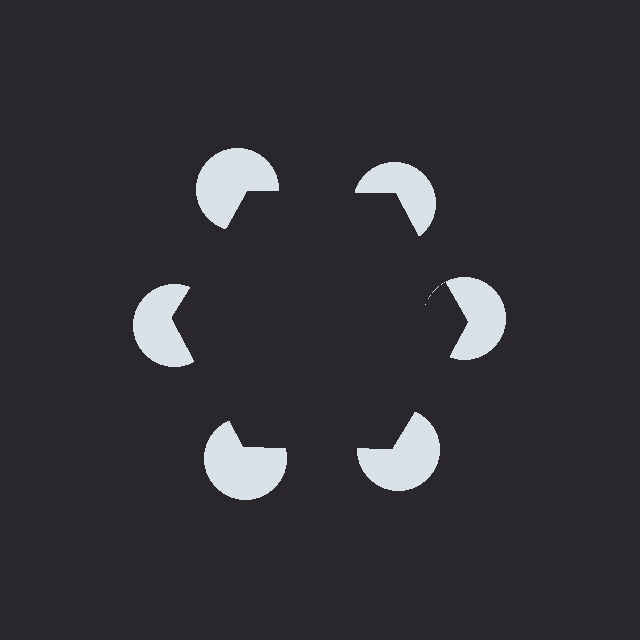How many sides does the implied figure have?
6 sides.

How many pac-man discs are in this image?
There are 6 — one at each vertex of the illusory hexagon.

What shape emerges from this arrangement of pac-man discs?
An illusory hexagon — its edges are inferred from the aligned wedge cuts in the pac-man discs, not physically drawn.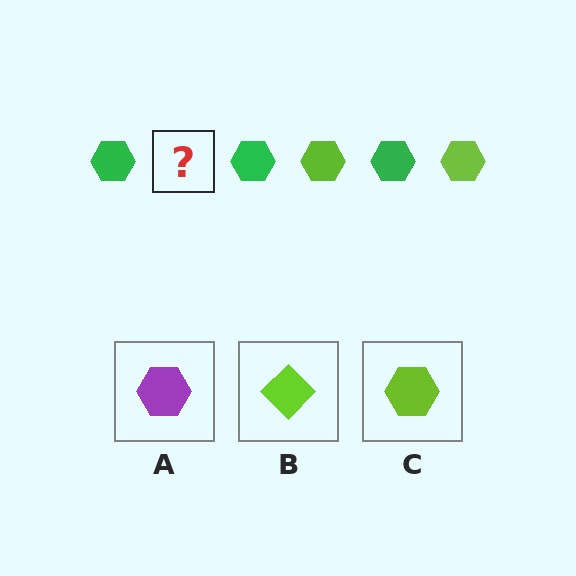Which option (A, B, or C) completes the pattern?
C.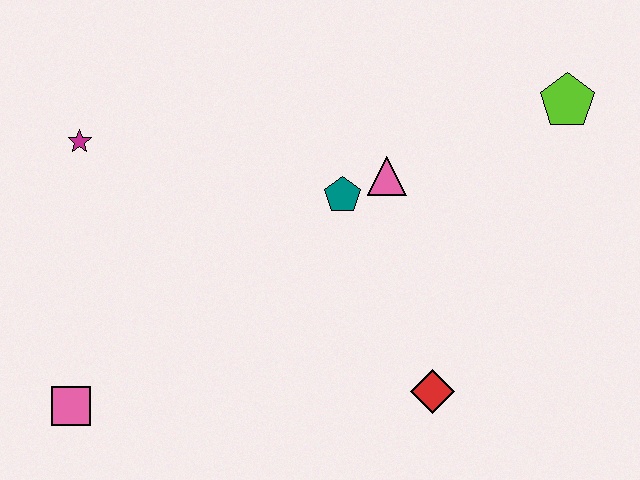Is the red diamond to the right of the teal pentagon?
Yes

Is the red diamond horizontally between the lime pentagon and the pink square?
Yes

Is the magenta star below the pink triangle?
No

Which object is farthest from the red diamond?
The magenta star is farthest from the red diamond.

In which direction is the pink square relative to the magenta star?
The pink square is below the magenta star.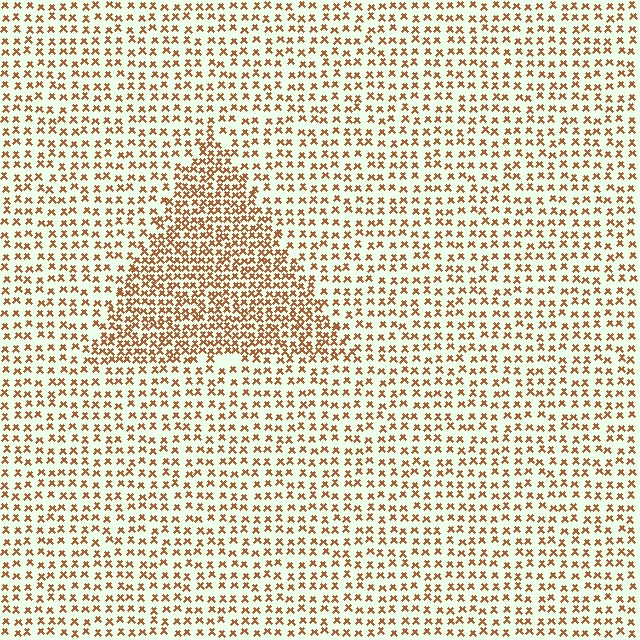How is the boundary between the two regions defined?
The boundary is defined by a change in element density (approximately 1.9x ratio). All elements are the same color, size, and shape.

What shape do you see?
I see a triangle.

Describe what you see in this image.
The image contains small brown elements arranged at two different densities. A triangle-shaped region is visible where the elements are more densely packed than the surrounding area.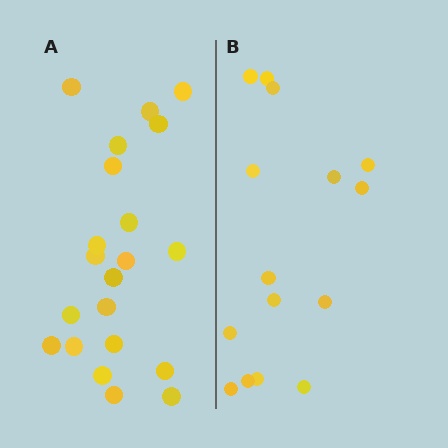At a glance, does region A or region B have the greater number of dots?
Region A (the left region) has more dots.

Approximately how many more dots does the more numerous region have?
Region A has about 6 more dots than region B.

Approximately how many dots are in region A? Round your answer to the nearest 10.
About 20 dots. (The exact count is 21, which rounds to 20.)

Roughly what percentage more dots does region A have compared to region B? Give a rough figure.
About 40% more.